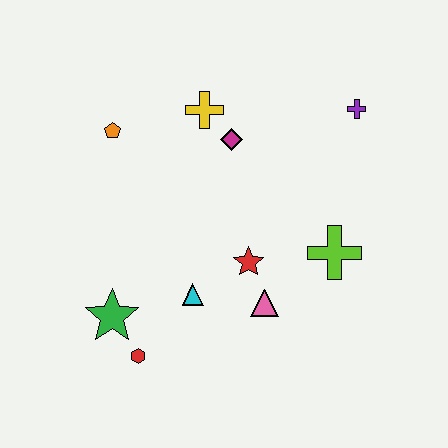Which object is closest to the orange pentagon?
The yellow cross is closest to the orange pentagon.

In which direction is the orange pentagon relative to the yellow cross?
The orange pentagon is to the left of the yellow cross.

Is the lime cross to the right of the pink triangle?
Yes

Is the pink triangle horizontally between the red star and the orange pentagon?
No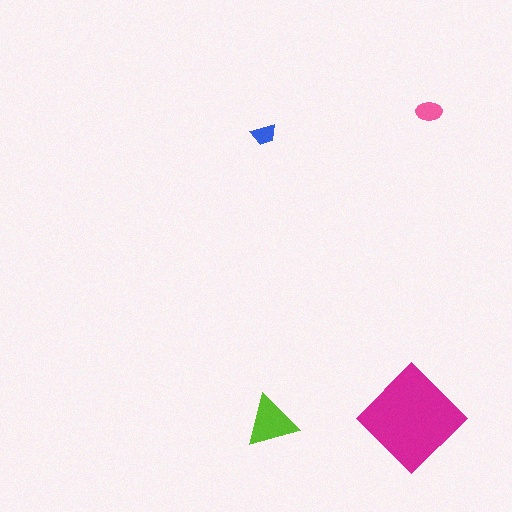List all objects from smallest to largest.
The blue trapezoid, the pink ellipse, the lime triangle, the magenta diamond.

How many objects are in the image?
There are 4 objects in the image.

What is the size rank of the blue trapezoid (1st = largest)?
4th.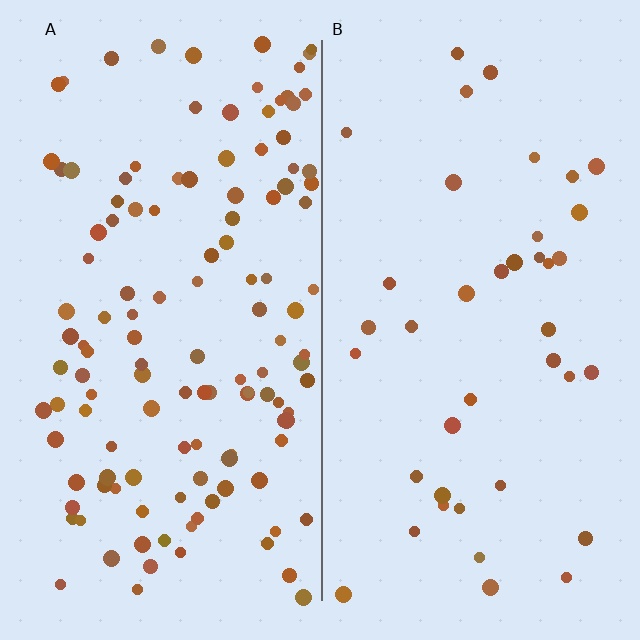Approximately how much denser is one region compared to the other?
Approximately 3.2× — region A over region B.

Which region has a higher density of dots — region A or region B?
A (the left).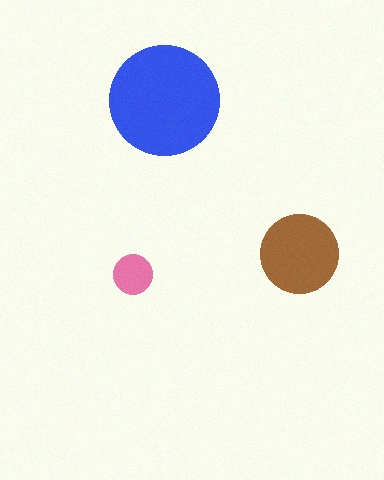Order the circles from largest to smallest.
the blue one, the brown one, the pink one.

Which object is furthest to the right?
The brown circle is rightmost.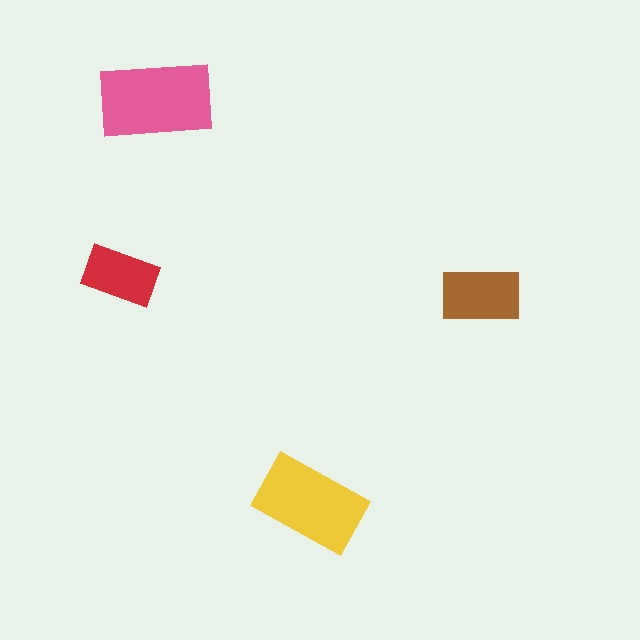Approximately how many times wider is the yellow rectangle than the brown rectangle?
About 1.5 times wider.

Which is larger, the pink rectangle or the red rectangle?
The pink one.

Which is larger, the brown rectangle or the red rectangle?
The brown one.